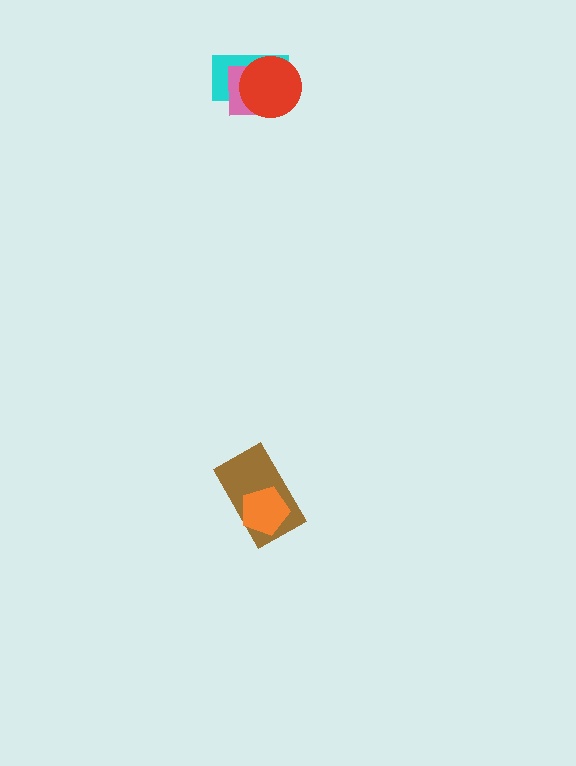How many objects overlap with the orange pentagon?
1 object overlaps with the orange pentagon.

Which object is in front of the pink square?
The red circle is in front of the pink square.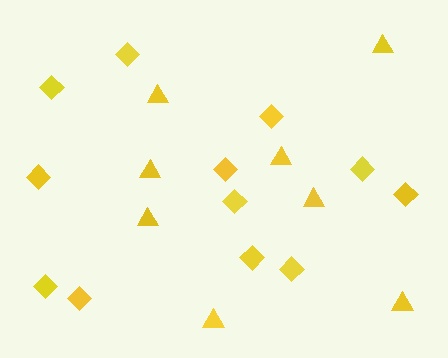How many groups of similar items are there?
There are 2 groups: one group of diamonds (12) and one group of triangles (8).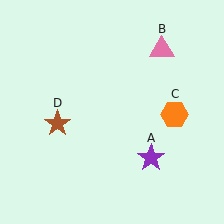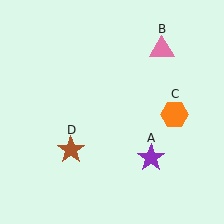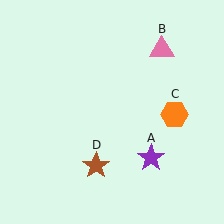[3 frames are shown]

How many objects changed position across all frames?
1 object changed position: brown star (object D).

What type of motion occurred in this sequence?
The brown star (object D) rotated counterclockwise around the center of the scene.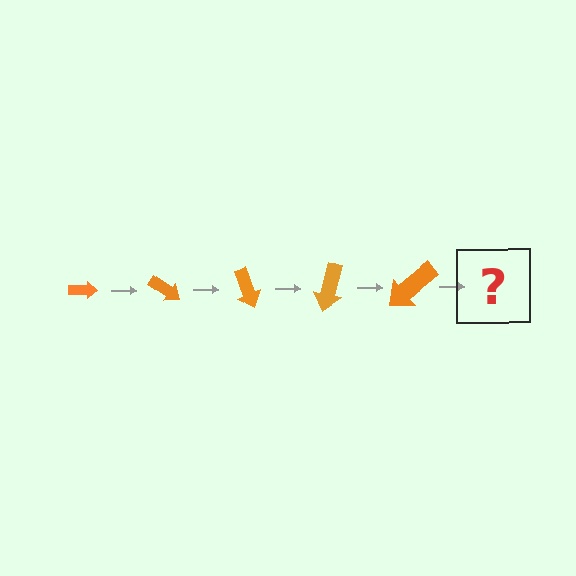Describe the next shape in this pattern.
It should be an arrow, larger than the previous one and rotated 175 degrees from the start.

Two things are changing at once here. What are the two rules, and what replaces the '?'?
The two rules are that the arrow grows larger each step and it rotates 35 degrees each step. The '?' should be an arrow, larger than the previous one and rotated 175 degrees from the start.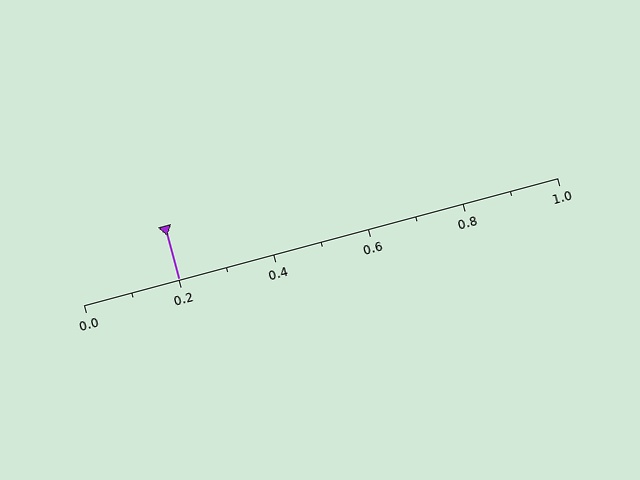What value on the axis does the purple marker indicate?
The marker indicates approximately 0.2.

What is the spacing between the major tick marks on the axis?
The major ticks are spaced 0.2 apart.